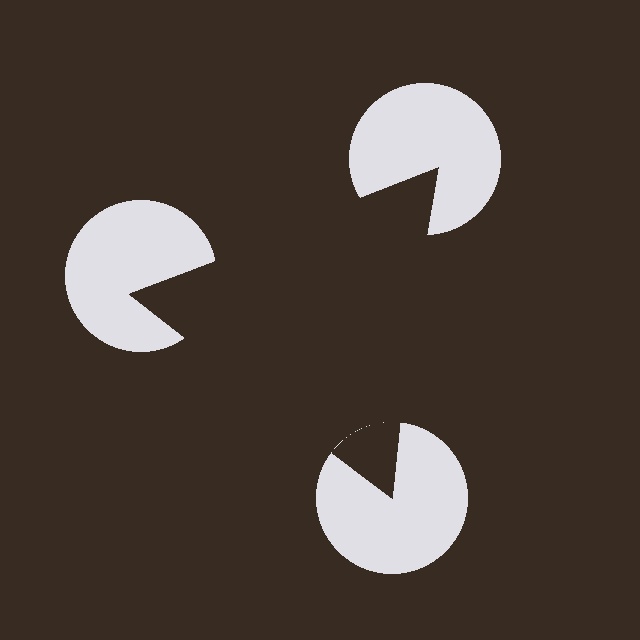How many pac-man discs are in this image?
There are 3 — one at each vertex of the illusory triangle.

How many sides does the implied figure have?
3 sides.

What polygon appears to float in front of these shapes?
An illusory triangle — its edges are inferred from the aligned wedge cuts in the pac-man discs, not physically drawn.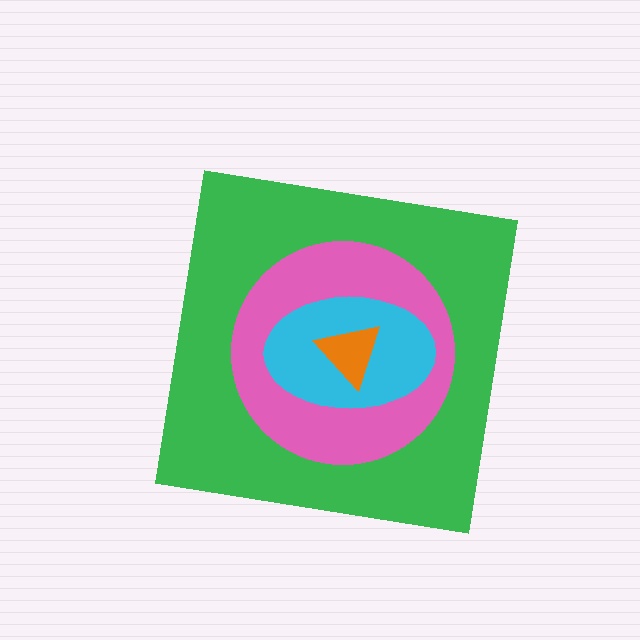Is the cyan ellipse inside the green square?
Yes.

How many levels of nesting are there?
4.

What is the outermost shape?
The green square.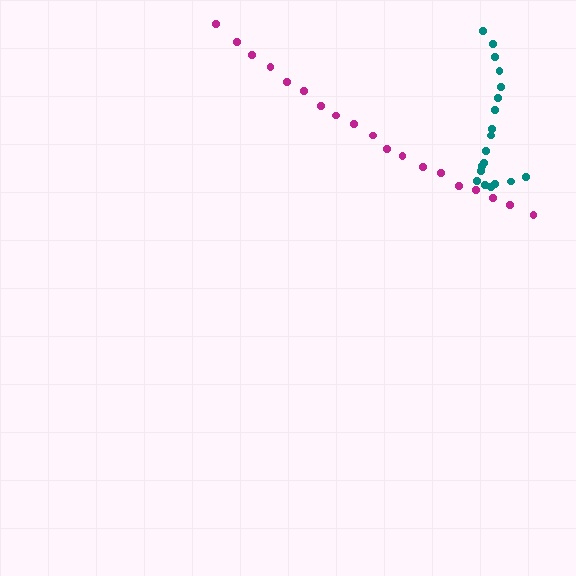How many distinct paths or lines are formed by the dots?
There are 2 distinct paths.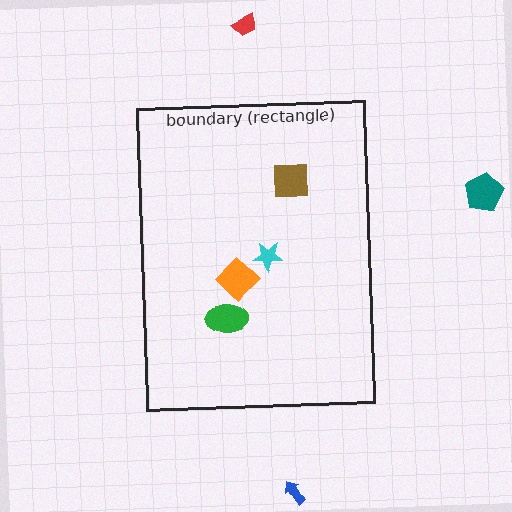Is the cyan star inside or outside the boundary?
Inside.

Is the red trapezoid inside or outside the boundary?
Outside.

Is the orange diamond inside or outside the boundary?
Inside.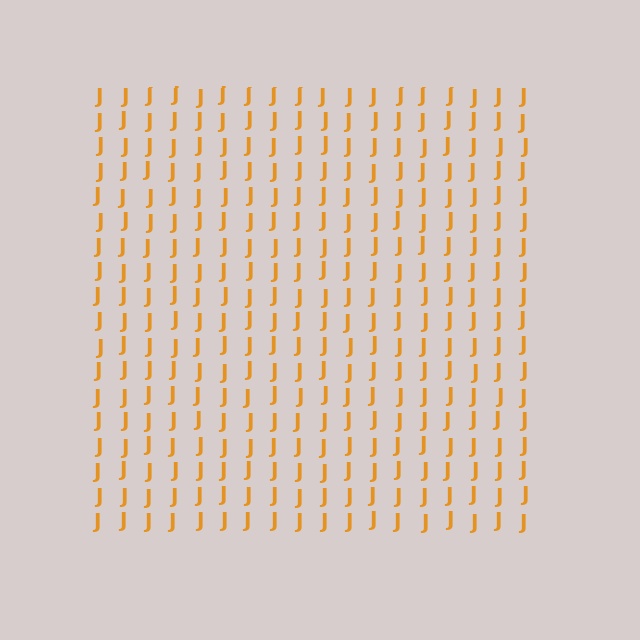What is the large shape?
The large shape is a square.